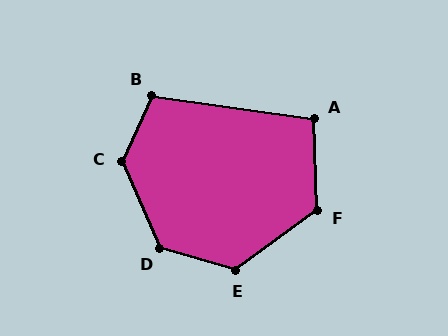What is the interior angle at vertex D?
Approximately 130 degrees (obtuse).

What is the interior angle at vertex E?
Approximately 128 degrees (obtuse).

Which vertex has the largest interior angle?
C, at approximately 132 degrees.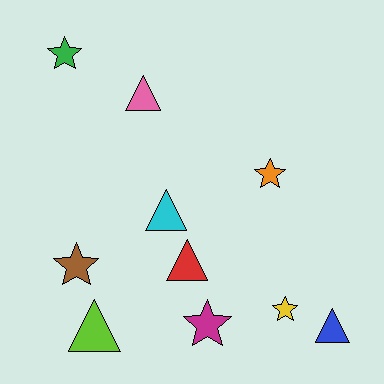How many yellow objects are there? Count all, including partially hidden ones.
There is 1 yellow object.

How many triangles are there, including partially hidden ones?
There are 5 triangles.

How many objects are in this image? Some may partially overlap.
There are 10 objects.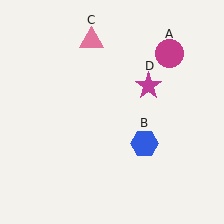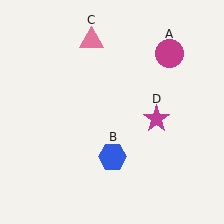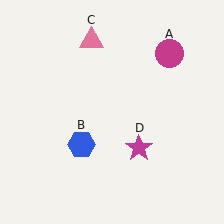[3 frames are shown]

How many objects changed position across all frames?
2 objects changed position: blue hexagon (object B), magenta star (object D).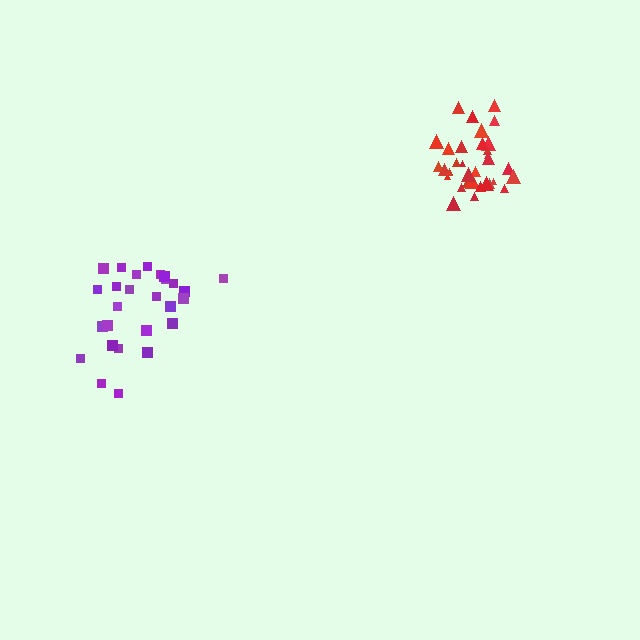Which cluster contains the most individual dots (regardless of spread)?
Red (35).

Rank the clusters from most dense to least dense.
red, purple.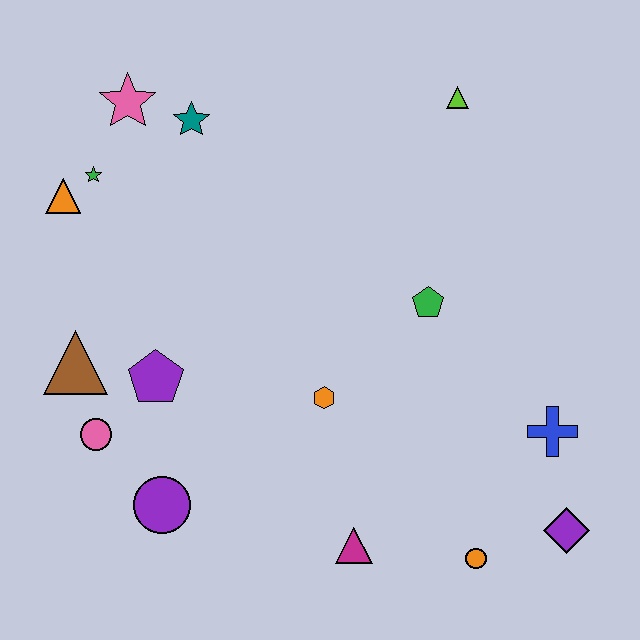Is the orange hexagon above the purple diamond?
Yes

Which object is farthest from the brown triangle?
The purple diamond is farthest from the brown triangle.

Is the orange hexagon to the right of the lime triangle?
No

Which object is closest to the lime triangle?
The green pentagon is closest to the lime triangle.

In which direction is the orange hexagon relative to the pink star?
The orange hexagon is below the pink star.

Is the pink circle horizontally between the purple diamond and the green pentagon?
No